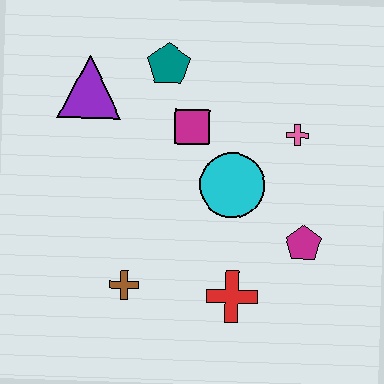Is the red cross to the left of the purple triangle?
No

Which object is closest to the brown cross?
The red cross is closest to the brown cross.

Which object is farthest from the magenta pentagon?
The purple triangle is farthest from the magenta pentagon.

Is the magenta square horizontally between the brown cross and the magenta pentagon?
Yes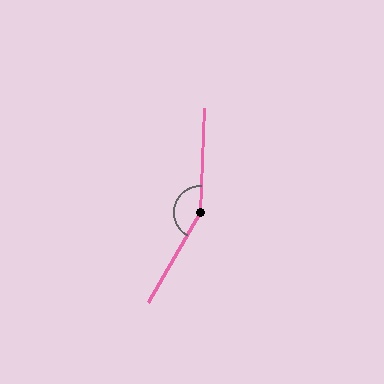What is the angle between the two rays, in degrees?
Approximately 152 degrees.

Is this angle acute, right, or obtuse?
It is obtuse.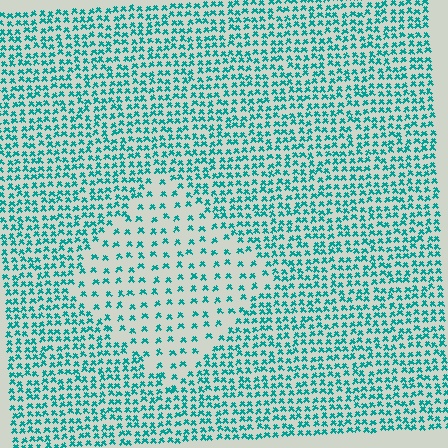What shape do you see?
I see a diamond.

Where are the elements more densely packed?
The elements are more densely packed outside the diamond boundary.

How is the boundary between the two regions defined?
The boundary is defined by a change in element density (approximately 2.2x ratio). All elements are the same color, size, and shape.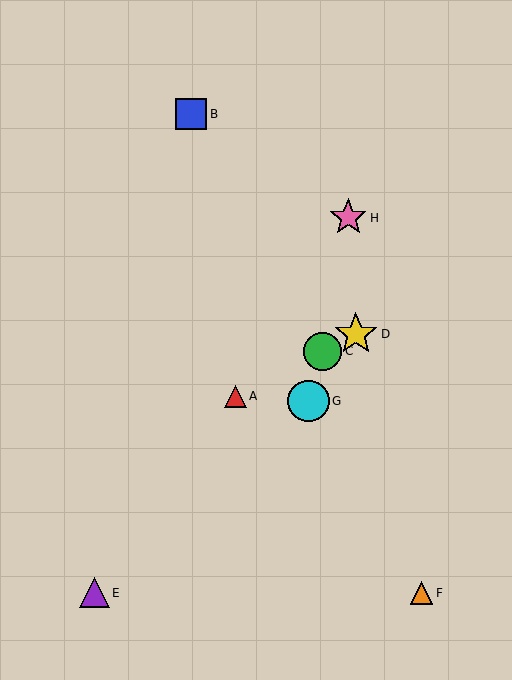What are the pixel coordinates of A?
Object A is at (235, 396).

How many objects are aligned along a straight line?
3 objects (A, C, D) are aligned along a straight line.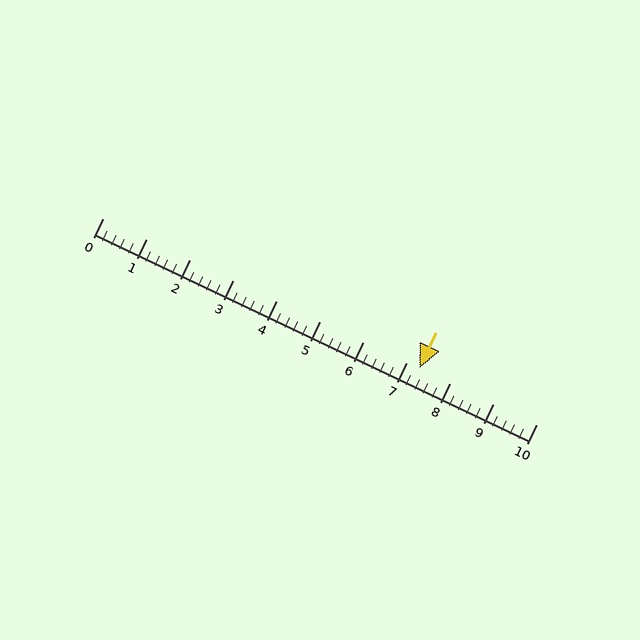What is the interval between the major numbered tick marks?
The major tick marks are spaced 1 units apart.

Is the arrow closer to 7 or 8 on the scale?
The arrow is closer to 7.